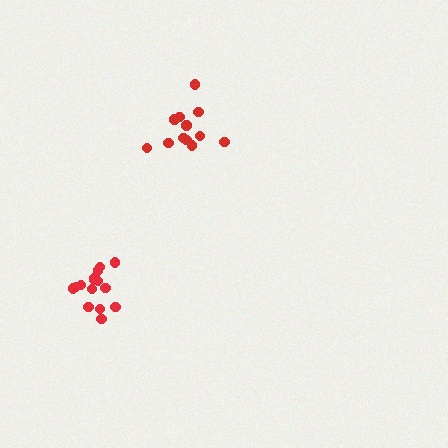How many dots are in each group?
Group 1: 15 dots, Group 2: 12 dots (27 total).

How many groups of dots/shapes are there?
There are 2 groups.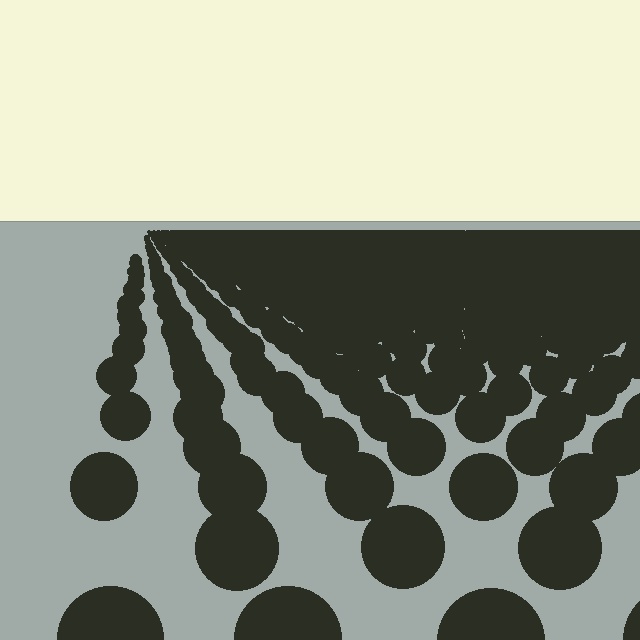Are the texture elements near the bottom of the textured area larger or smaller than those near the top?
Larger. Near the bottom, elements are closer to the viewer and appear at a bigger on-screen size.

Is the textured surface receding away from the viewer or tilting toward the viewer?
The surface is receding away from the viewer. Texture elements get smaller and denser toward the top.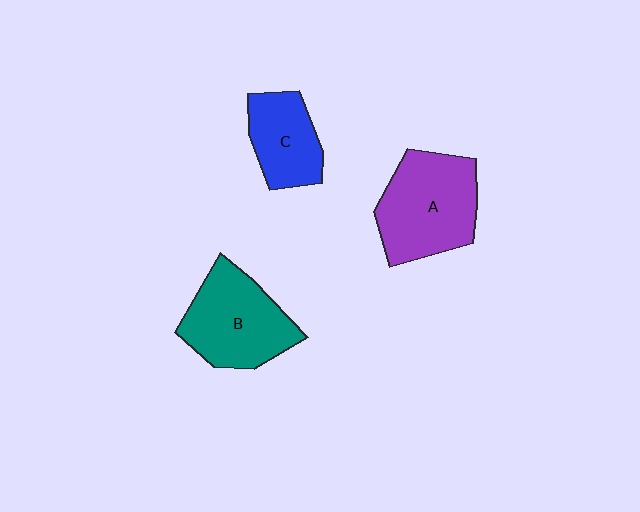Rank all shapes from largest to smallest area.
From largest to smallest: A (purple), B (teal), C (blue).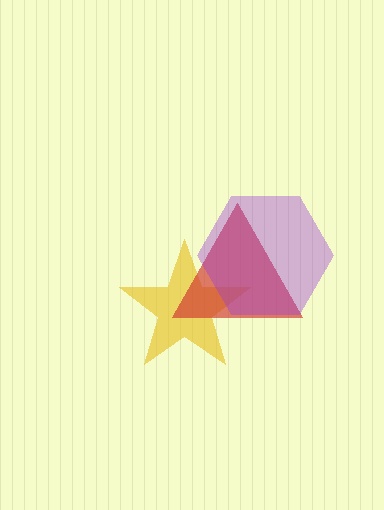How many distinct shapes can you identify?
There are 3 distinct shapes: a yellow star, a red triangle, a purple hexagon.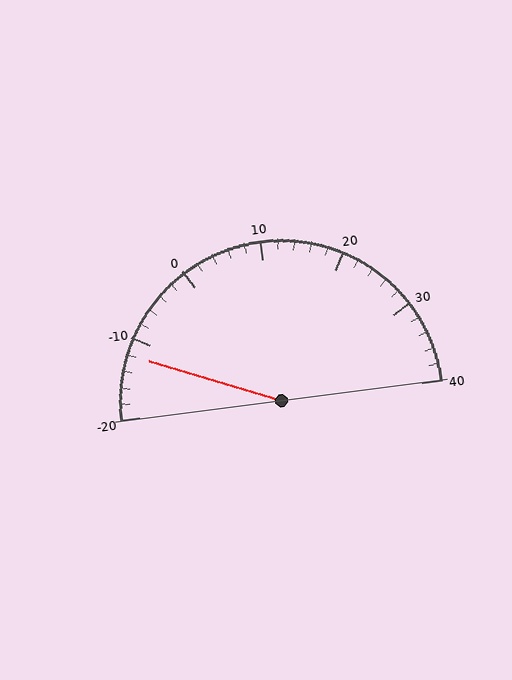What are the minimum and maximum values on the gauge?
The gauge ranges from -20 to 40.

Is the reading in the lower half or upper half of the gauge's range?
The reading is in the lower half of the range (-20 to 40).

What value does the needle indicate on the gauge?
The needle indicates approximately -12.